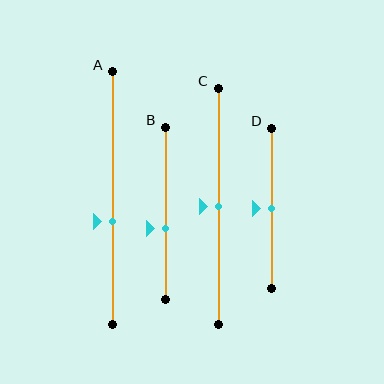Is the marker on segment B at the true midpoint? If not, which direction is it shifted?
No, the marker on segment B is shifted downward by about 9% of the segment length.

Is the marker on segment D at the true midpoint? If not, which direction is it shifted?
Yes, the marker on segment D is at the true midpoint.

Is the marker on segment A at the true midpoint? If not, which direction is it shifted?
No, the marker on segment A is shifted downward by about 9% of the segment length.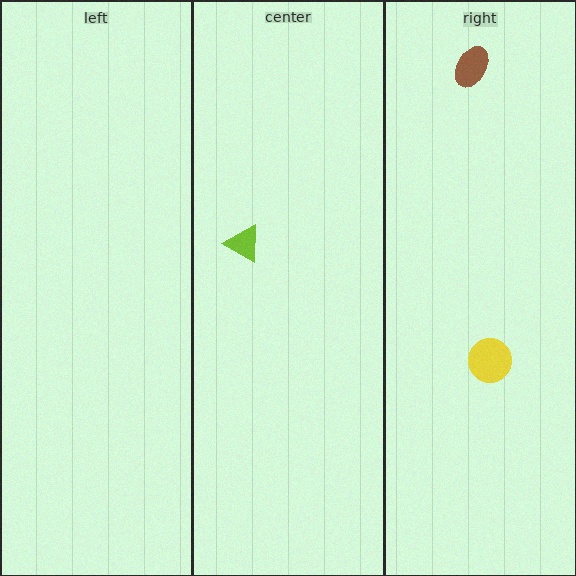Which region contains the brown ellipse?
The right region.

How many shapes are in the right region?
2.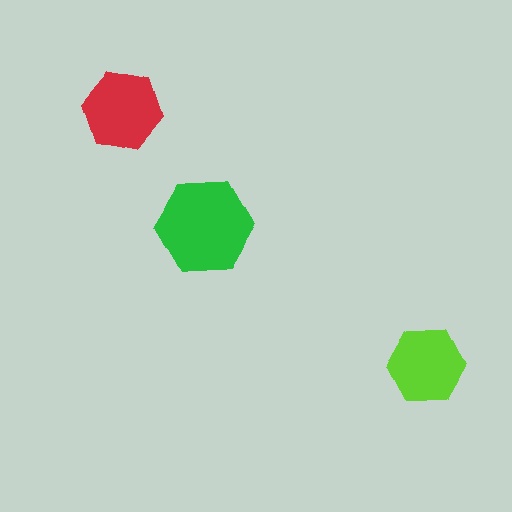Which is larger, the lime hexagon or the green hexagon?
The green one.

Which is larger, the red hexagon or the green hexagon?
The green one.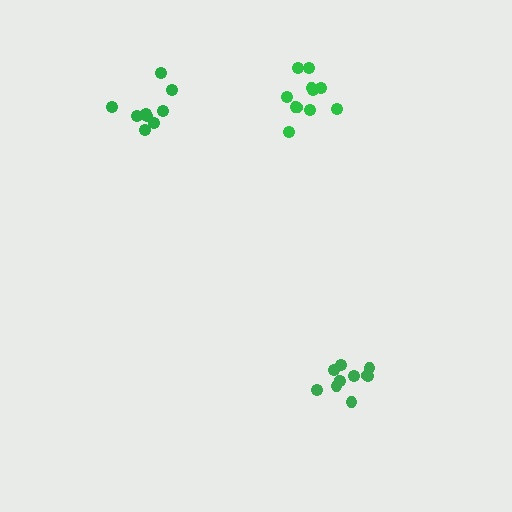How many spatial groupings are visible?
There are 3 spatial groupings.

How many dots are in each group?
Group 1: 9 dots, Group 2: 11 dots, Group 3: 11 dots (31 total).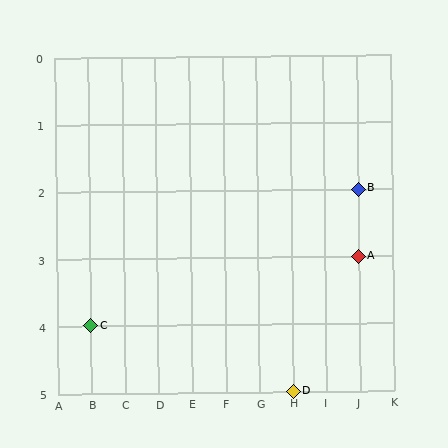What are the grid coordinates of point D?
Point D is at grid coordinates (H, 5).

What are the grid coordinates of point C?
Point C is at grid coordinates (B, 4).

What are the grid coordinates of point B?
Point B is at grid coordinates (J, 2).